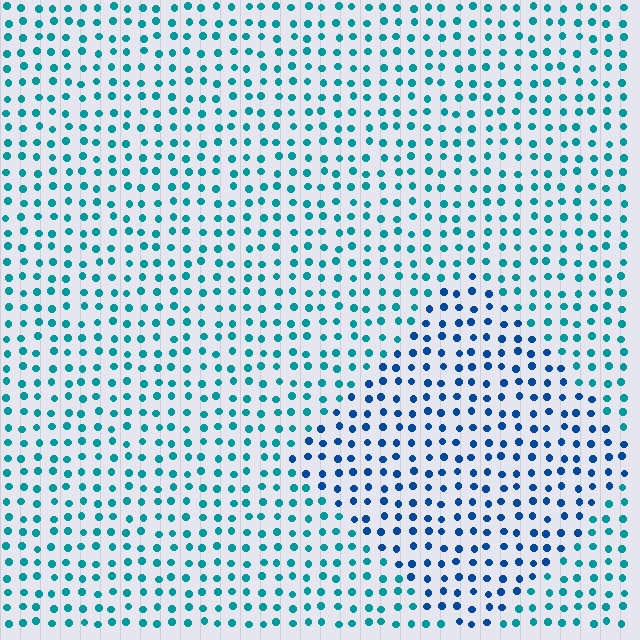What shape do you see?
I see a diamond.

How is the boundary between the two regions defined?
The boundary is defined purely by a slight shift in hue (about 32 degrees). Spacing, size, and orientation are identical on both sides.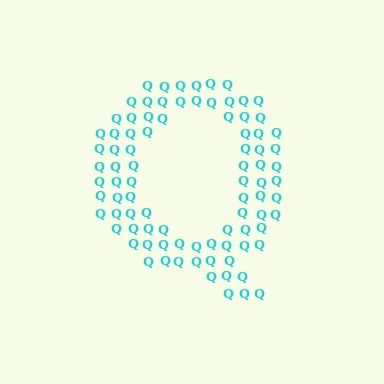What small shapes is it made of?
It is made of small letter Q's.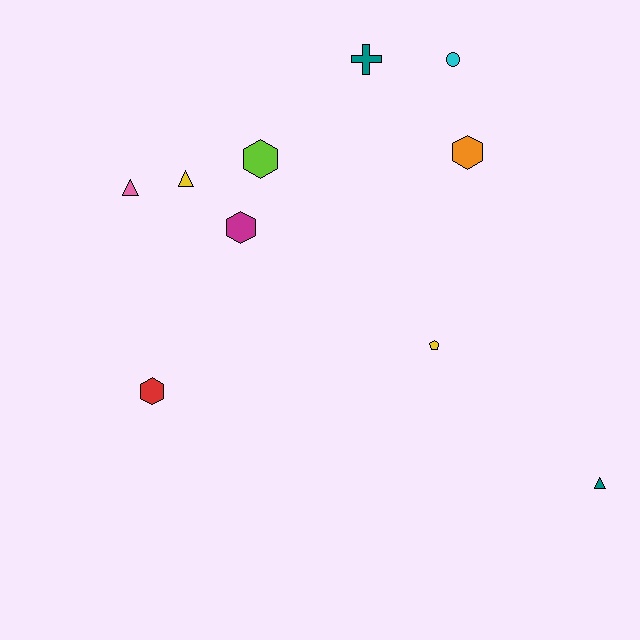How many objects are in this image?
There are 10 objects.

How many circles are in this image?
There is 1 circle.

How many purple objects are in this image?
There are no purple objects.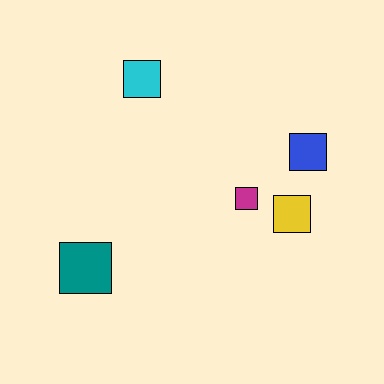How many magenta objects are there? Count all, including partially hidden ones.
There is 1 magenta object.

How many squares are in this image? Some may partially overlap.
There are 5 squares.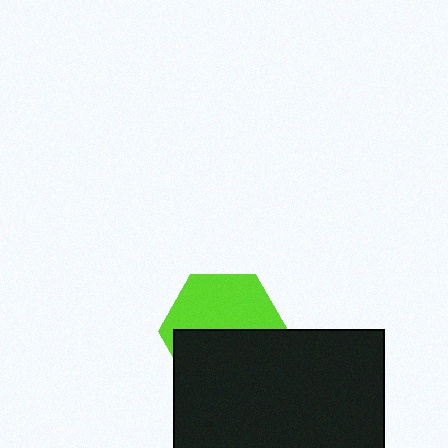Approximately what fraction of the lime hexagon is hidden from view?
Roughly 49% of the lime hexagon is hidden behind the black rectangle.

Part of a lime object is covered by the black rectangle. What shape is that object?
It is a hexagon.